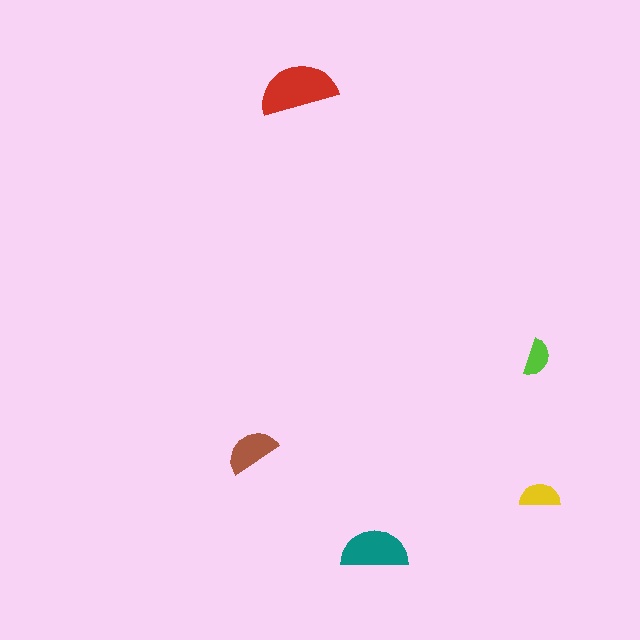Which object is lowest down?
The teal semicircle is bottommost.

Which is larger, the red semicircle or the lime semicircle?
The red one.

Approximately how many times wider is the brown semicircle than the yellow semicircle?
About 1.5 times wider.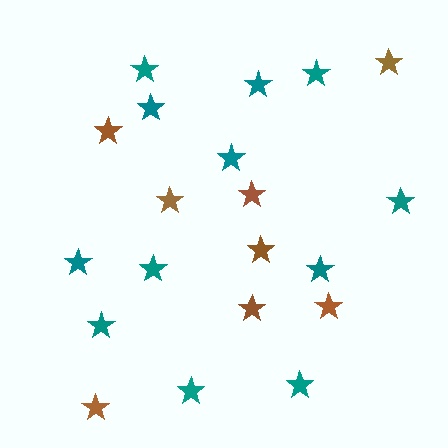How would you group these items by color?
There are 2 groups: one group of teal stars (12) and one group of brown stars (8).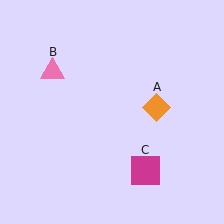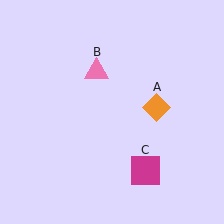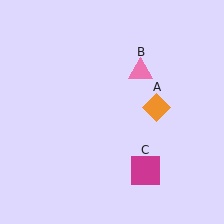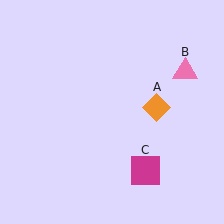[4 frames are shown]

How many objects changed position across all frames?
1 object changed position: pink triangle (object B).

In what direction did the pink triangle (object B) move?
The pink triangle (object B) moved right.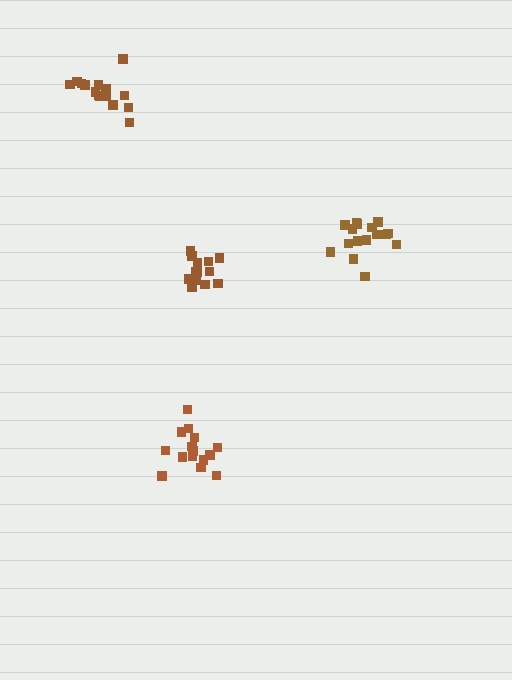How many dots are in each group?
Group 1: 16 dots, Group 2: 17 dots, Group 3: 13 dots, Group 4: 15 dots (61 total).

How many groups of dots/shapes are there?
There are 4 groups.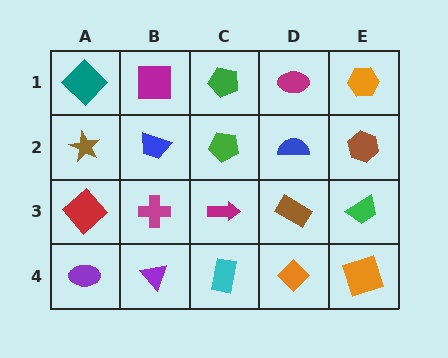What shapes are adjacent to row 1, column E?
A brown hexagon (row 2, column E), a magenta ellipse (row 1, column D).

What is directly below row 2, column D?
A brown rectangle.